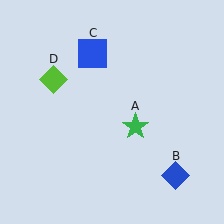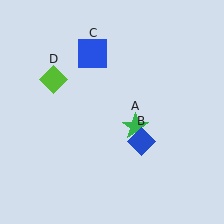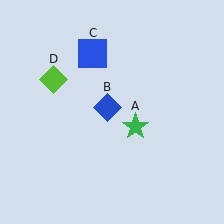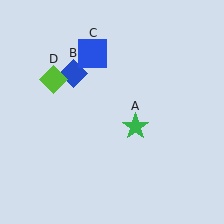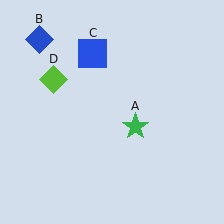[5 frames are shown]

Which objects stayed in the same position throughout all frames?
Green star (object A) and blue square (object C) and lime diamond (object D) remained stationary.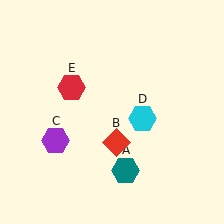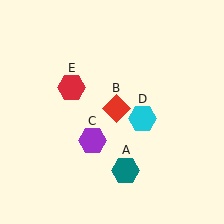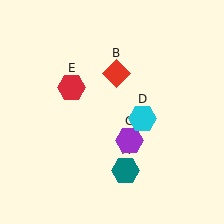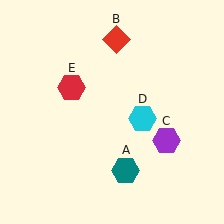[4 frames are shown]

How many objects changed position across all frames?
2 objects changed position: red diamond (object B), purple hexagon (object C).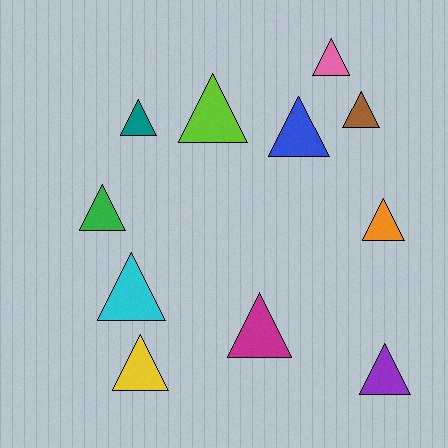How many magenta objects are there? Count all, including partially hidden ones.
There is 1 magenta object.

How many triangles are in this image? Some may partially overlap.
There are 11 triangles.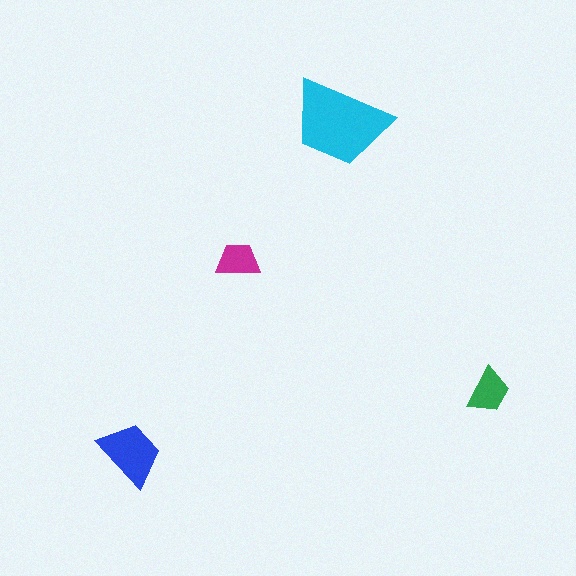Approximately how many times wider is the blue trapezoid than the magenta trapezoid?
About 1.5 times wider.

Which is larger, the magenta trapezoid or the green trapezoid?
The green one.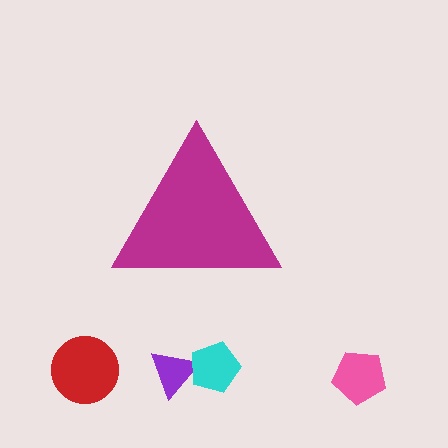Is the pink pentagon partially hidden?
No, the pink pentagon is fully visible.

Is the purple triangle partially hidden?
No, the purple triangle is fully visible.